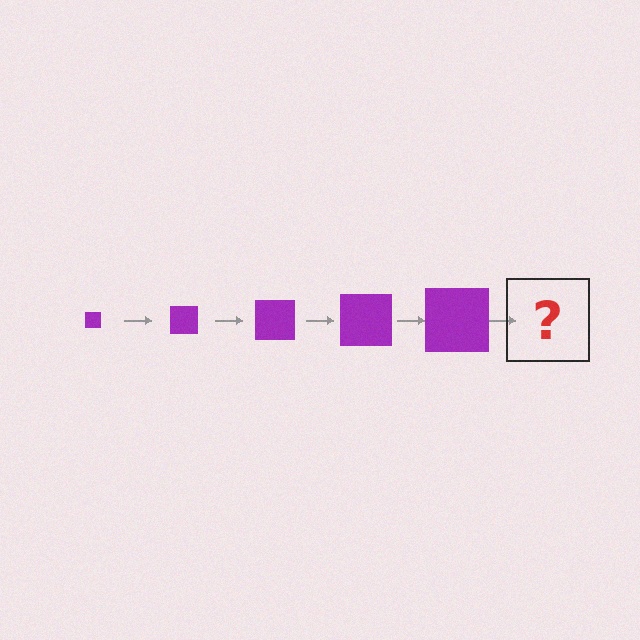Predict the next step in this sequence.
The next step is a purple square, larger than the previous one.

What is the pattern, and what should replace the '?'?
The pattern is that the square gets progressively larger each step. The '?' should be a purple square, larger than the previous one.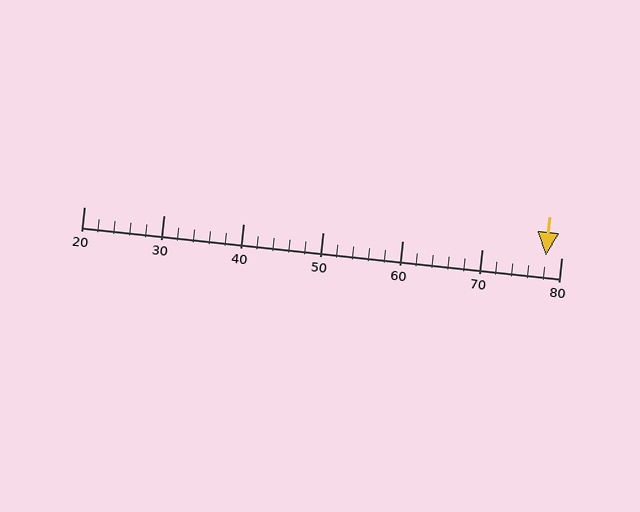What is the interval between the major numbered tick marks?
The major tick marks are spaced 10 units apart.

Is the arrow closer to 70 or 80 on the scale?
The arrow is closer to 80.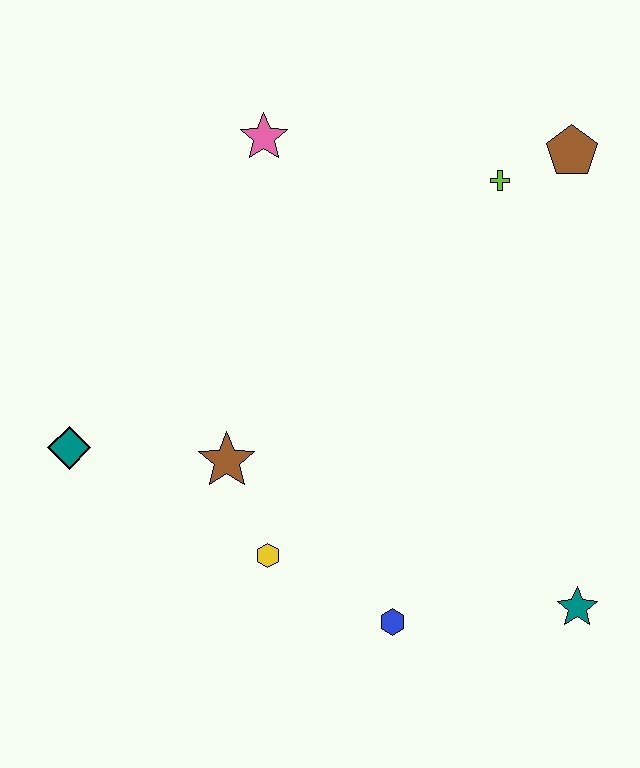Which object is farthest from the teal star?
The pink star is farthest from the teal star.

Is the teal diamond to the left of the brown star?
Yes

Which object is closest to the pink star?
The lime cross is closest to the pink star.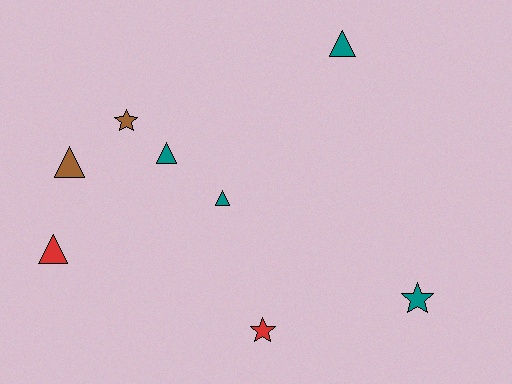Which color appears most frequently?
Teal, with 4 objects.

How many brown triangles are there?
There is 1 brown triangle.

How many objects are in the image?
There are 8 objects.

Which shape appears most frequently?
Triangle, with 5 objects.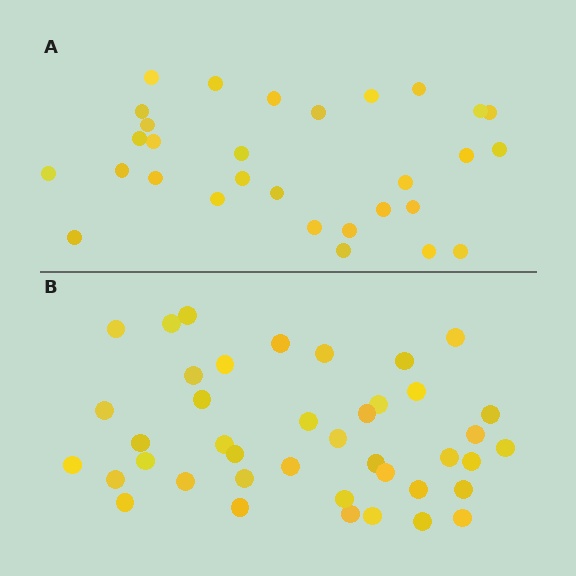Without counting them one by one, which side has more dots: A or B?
Region B (the bottom region) has more dots.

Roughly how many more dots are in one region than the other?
Region B has roughly 12 or so more dots than region A.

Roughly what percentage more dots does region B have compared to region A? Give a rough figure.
About 35% more.